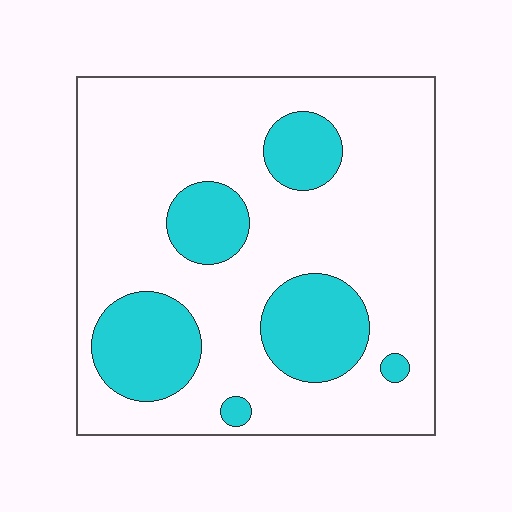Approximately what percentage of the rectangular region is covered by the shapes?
Approximately 25%.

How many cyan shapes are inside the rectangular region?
6.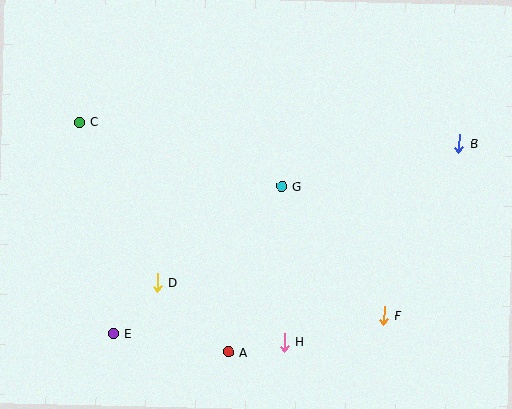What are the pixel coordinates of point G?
Point G is at (282, 186).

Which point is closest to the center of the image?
Point G at (282, 186) is closest to the center.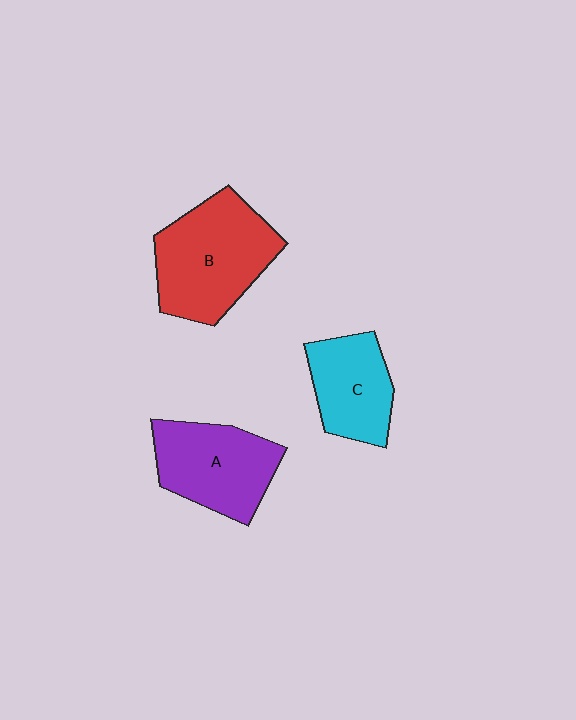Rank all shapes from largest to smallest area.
From largest to smallest: B (red), A (purple), C (cyan).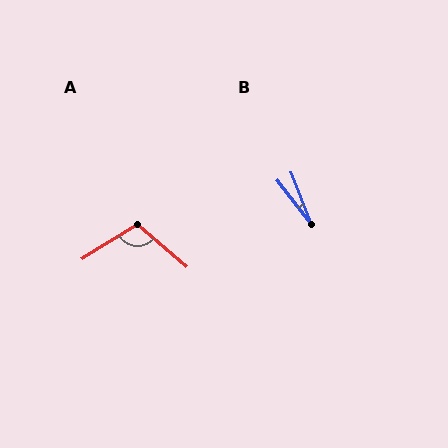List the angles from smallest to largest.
B (17°), A (108°).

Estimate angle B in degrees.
Approximately 17 degrees.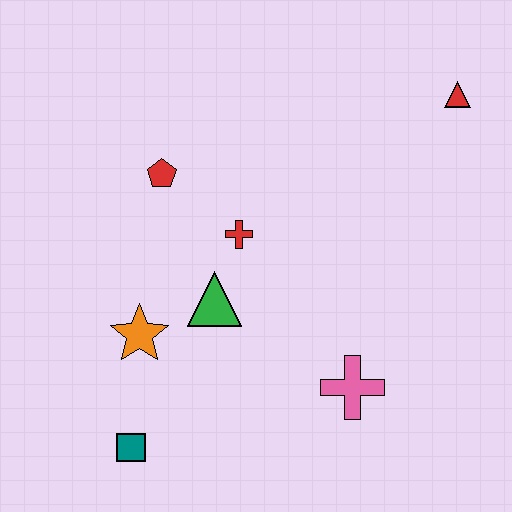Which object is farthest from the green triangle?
The red triangle is farthest from the green triangle.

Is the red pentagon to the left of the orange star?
No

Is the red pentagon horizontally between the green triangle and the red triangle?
No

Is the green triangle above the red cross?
No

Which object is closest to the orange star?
The green triangle is closest to the orange star.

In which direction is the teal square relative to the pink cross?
The teal square is to the left of the pink cross.